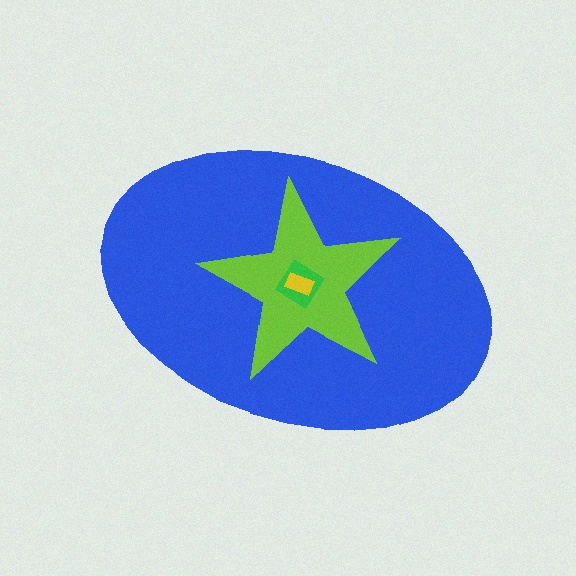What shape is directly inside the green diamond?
The yellow rectangle.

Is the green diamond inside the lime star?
Yes.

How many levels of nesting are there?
4.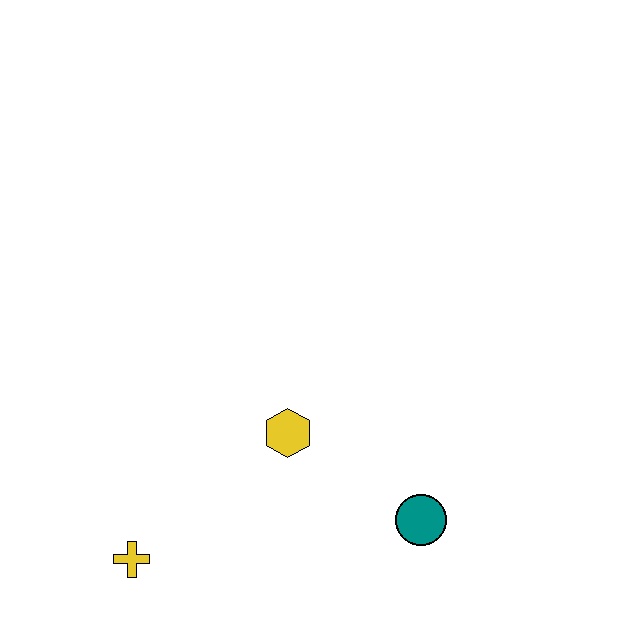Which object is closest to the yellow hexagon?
The teal circle is closest to the yellow hexagon.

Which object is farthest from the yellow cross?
The teal circle is farthest from the yellow cross.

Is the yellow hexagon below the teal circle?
No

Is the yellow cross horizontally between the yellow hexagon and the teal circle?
No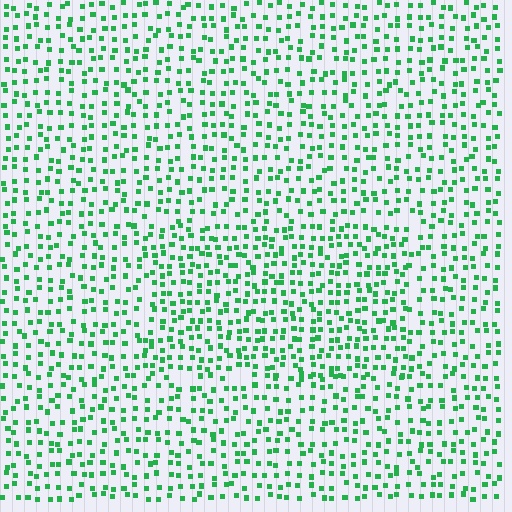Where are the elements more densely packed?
The elements are more densely packed inside the rectangle boundary.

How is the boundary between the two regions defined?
The boundary is defined by a change in element density (approximately 1.4x ratio). All elements are the same color, size, and shape.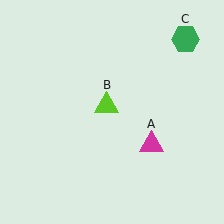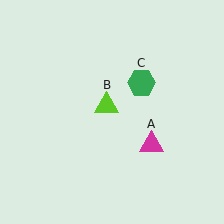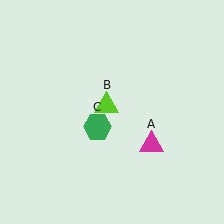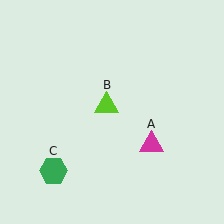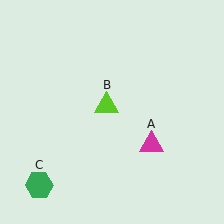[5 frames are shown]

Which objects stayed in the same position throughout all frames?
Magenta triangle (object A) and lime triangle (object B) remained stationary.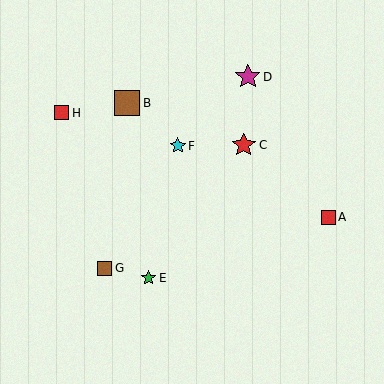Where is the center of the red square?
The center of the red square is at (328, 217).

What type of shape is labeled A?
Shape A is a red square.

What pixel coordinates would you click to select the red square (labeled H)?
Click at (61, 113) to select the red square H.